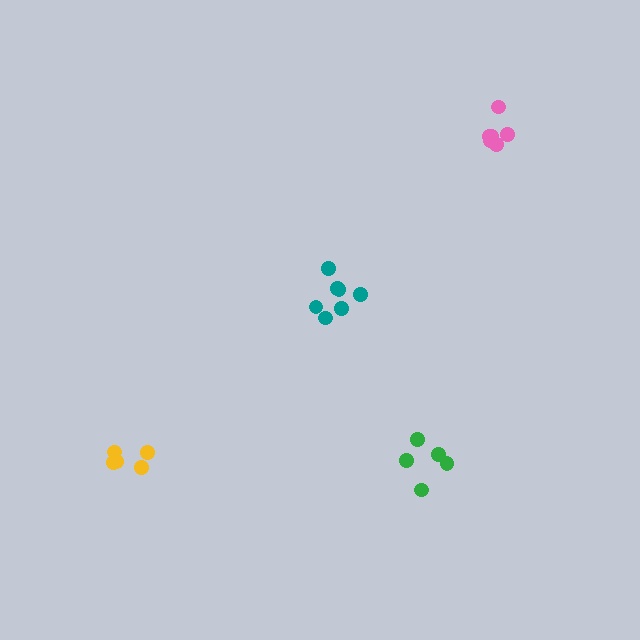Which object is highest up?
The pink cluster is topmost.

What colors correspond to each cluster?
The clusters are colored: teal, green, pink, yellow.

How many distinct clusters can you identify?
There are 4 distinct clusters.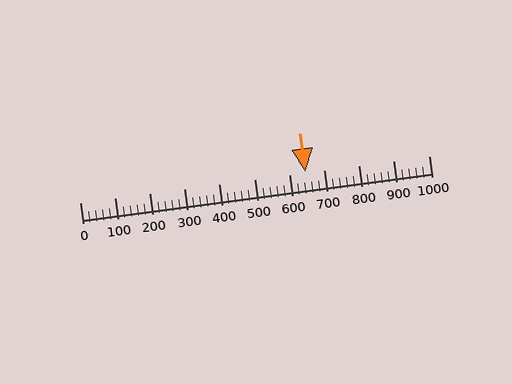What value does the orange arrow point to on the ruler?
The orange arrow points to approximately 647.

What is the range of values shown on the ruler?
The ruler shows values from 0 to 1000.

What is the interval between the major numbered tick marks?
The major tick marks are spaced 100 units apart.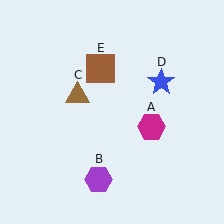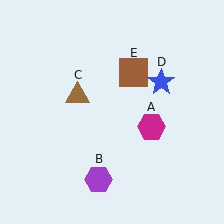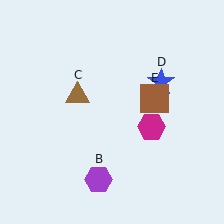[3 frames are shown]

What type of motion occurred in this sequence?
The brown square (object E) rotated clockwise around the center of the scene.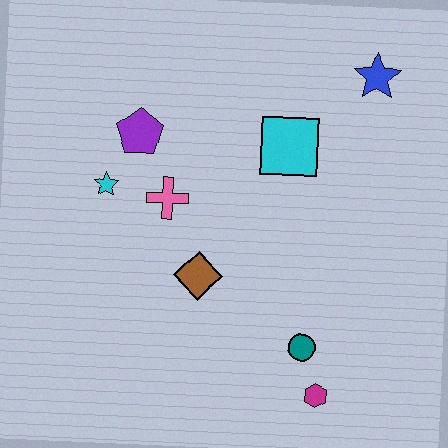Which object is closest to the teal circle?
The magenta hexagon is closest to the teal circle.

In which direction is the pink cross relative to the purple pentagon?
The pink cross is below the purple pentagon.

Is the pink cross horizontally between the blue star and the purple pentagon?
Yes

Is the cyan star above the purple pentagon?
No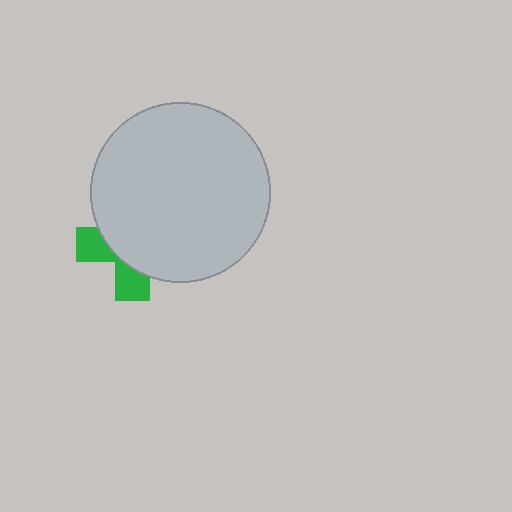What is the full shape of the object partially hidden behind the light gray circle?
The partially hidden object is a green cross.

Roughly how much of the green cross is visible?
A small part of it is visible (roughly 33%).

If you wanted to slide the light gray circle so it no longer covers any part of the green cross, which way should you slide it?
Slide it toward the upper-right — that is the most direct way to separate the two shapes.